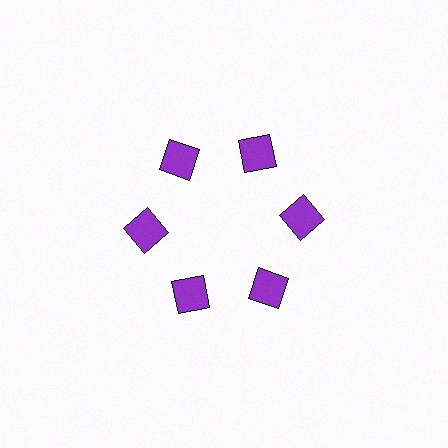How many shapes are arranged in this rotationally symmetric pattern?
There are 6 shapes, arranged in 6 groups of 1.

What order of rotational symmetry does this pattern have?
This pattern has 6-fold rotational symmetry.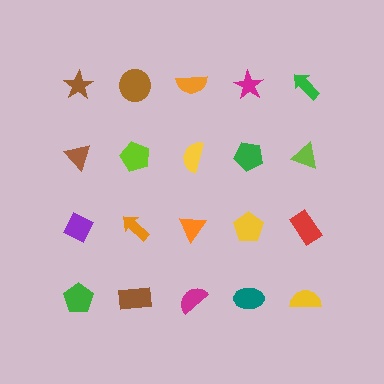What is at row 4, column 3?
A magenta semicircle.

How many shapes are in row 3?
5 shapes.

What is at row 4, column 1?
A green pentagon.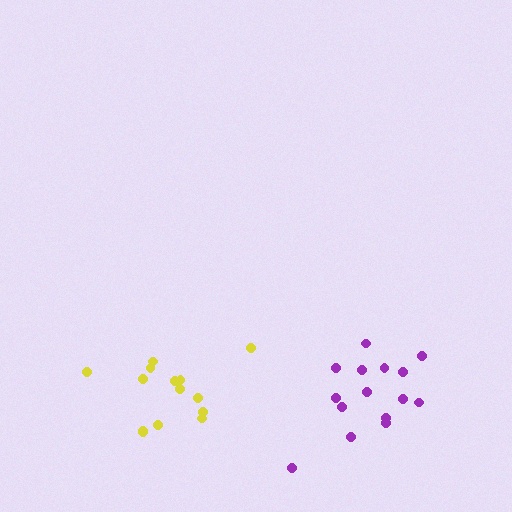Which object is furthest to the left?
The yellow cluster is leftmost.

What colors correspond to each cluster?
The clusters are colored: purple, yellow.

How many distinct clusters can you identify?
There are 2 distinct clusters.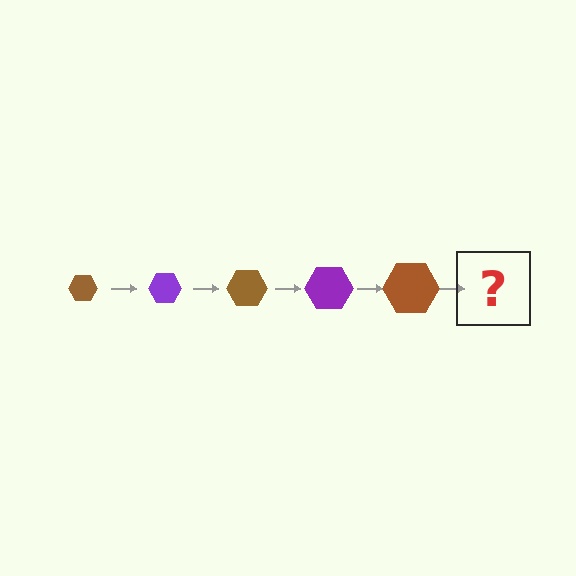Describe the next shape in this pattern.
It should be a purple hexagon, larger than the previous one.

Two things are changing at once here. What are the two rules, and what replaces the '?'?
The two rules are that the hexagon grows larger each step and the color cycles through brown and purple. The '?' should be a purple hexagon, larger than the previous one.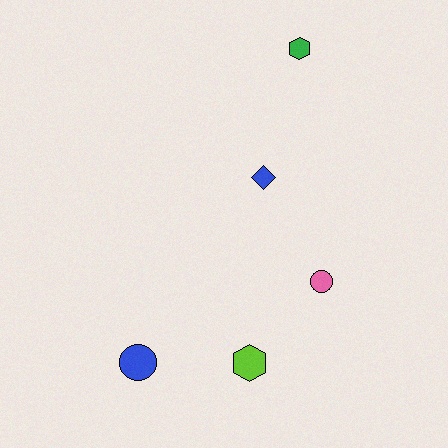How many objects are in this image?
There are 5 objects.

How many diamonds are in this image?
There is 1 diamond.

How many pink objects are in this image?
There is 1 pink object.